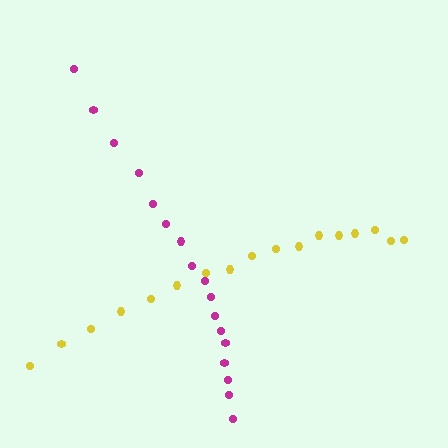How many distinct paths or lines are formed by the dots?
There are 2 distinct paths.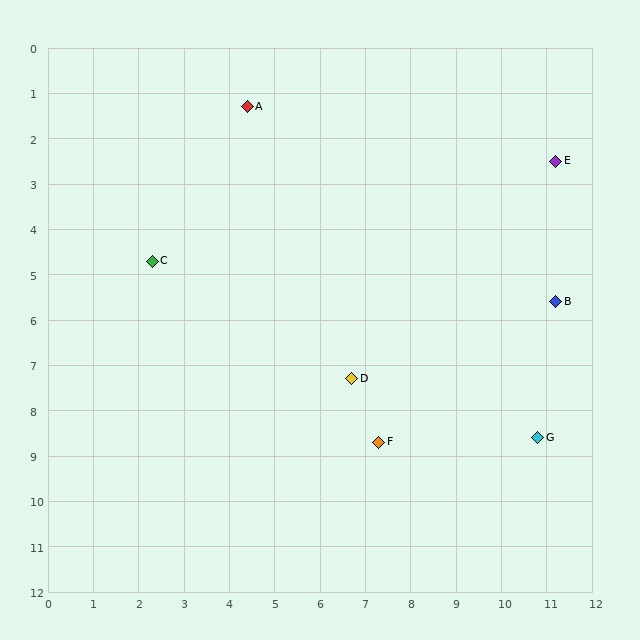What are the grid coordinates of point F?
Point F is at approximately (7.3, 8.7).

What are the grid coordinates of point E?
Point E is at approximately (11.2, 2.5).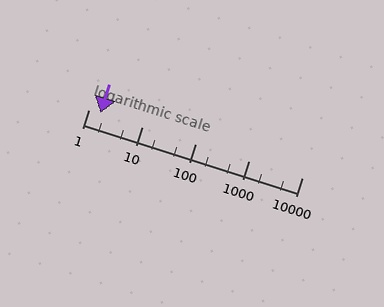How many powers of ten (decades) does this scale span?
The scale spans 4 decades, from 1 to 10000.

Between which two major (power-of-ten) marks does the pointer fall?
The pointer is between 1 and 10.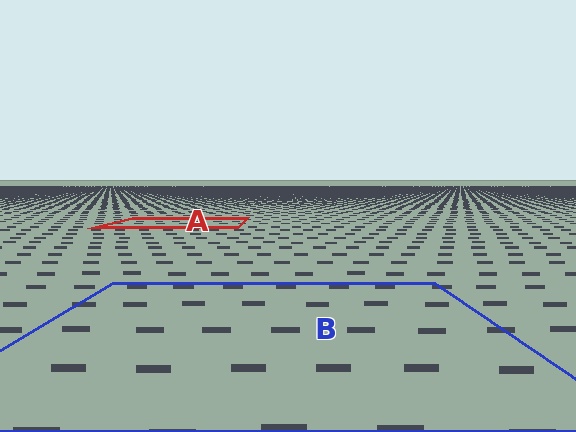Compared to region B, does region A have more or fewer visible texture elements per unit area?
Region A has more texture elements per unit area — they are packed more densely because it is farther away.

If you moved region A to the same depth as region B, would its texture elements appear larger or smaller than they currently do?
They would appear larger. At a closer depth, the same texture elements are projected at a bigger on-screen size.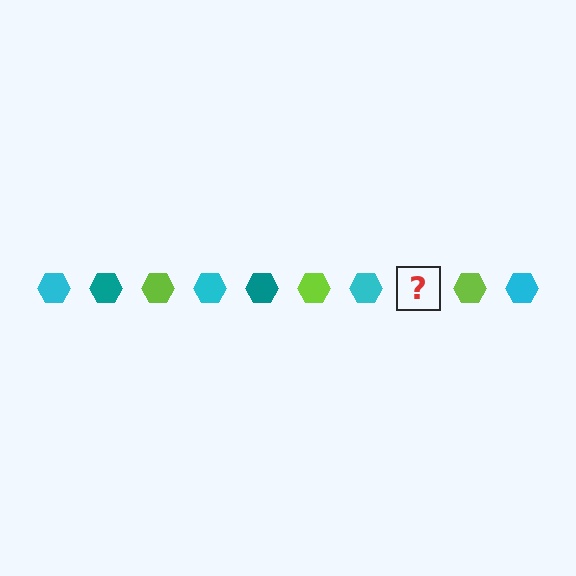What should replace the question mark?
The question mark should be replaced with a teal hexagon.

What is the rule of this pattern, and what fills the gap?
The rule is that the pattern cycles through cyan, teal, lime hexagons. The gap should be filled with a teal hexagon.